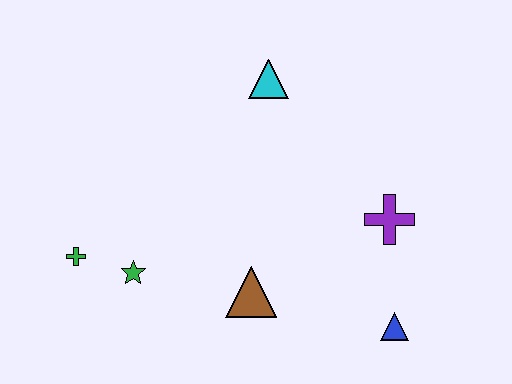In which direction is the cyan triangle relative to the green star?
The cyan triangle is above the green star.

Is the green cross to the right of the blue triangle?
No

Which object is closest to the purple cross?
The blue triangle is closest to the purple cross.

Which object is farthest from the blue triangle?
The green cross is farthest from the blue triangle.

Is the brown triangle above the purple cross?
No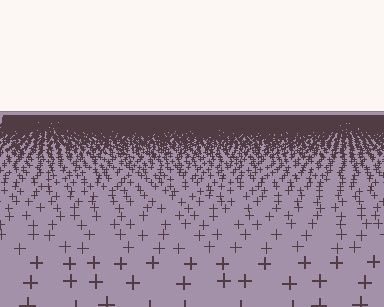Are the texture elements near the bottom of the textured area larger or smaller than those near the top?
Larger. Near the bottom, elements are closer to the viewer and appear at a bigger on-screen size.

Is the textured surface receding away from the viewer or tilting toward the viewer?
The surface is receding away from the viewer. Texture elements get smaller and denser toward the top.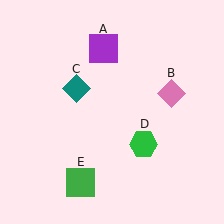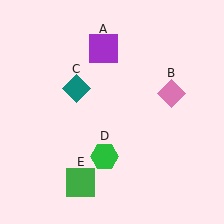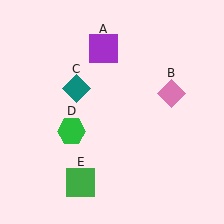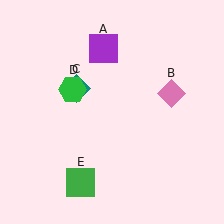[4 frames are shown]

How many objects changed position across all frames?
1 object changed position: green hexagon (object D).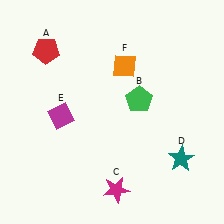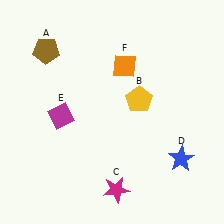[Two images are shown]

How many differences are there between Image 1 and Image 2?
There are 3 differences between the two images.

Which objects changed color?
A changed from red to brown. B changed from green to yellow. D changed from teal to blue.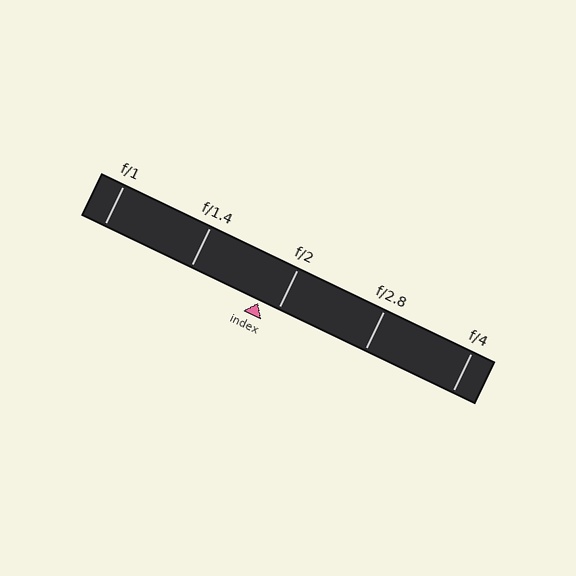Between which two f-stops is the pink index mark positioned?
The index mark is between f/1.4 and f/2.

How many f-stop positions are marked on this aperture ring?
There are 5 f-stop positions marked.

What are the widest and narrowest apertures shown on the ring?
The widest aperture shown is f/1 and the narrowest is f/4.